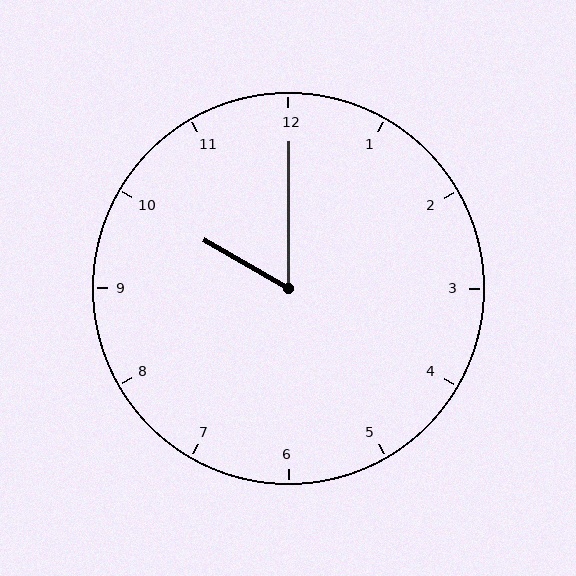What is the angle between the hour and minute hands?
Approximately 60 degrees.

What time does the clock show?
10:00.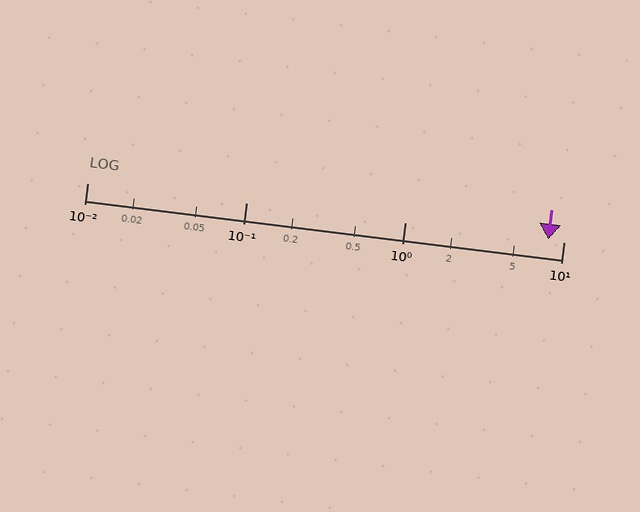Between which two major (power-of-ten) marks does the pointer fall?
The pointer is between 1 and 10.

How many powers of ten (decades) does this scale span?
The scale spans 3 decades, from 0.01 to 10.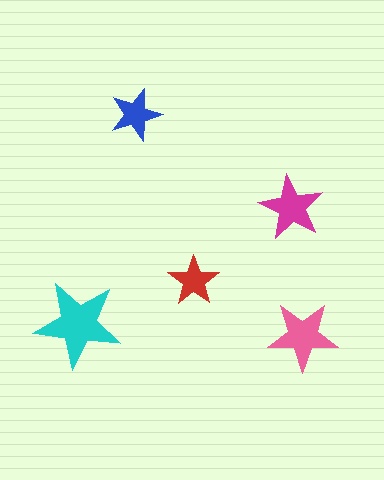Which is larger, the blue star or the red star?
The blue one.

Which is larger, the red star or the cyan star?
The cyan one.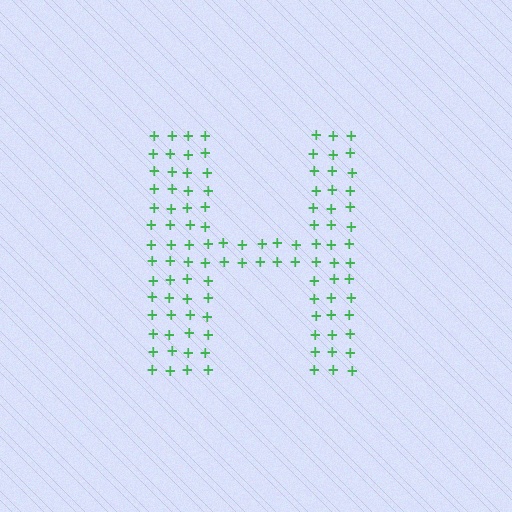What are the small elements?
The small elements are plus signs.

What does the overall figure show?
The overall figure shows the letter H.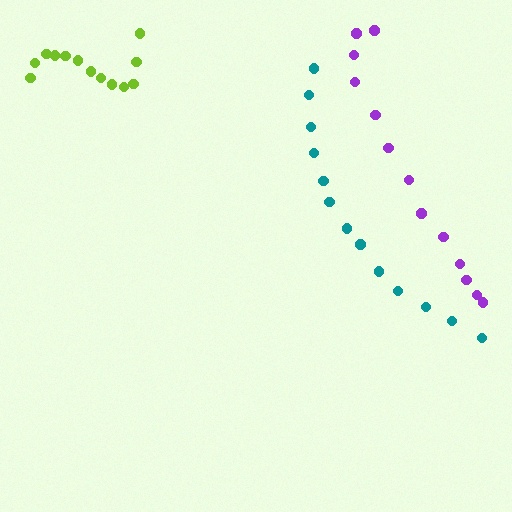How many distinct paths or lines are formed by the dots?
There are 3 distinct paths.